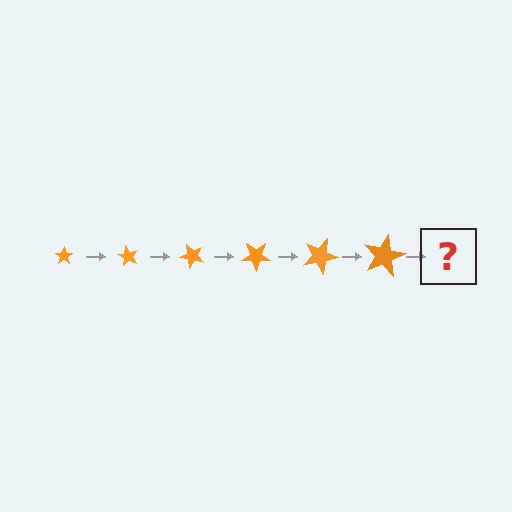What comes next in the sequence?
The next element should be a star, larger than the previous one and rotated 360 degrees from the start.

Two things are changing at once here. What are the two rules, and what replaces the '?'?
The two rules are that the star grows larger each step and it rotates 60 degrees each step. The '?' should be a star, larger than the previous one and rotated 360 degrees from the start.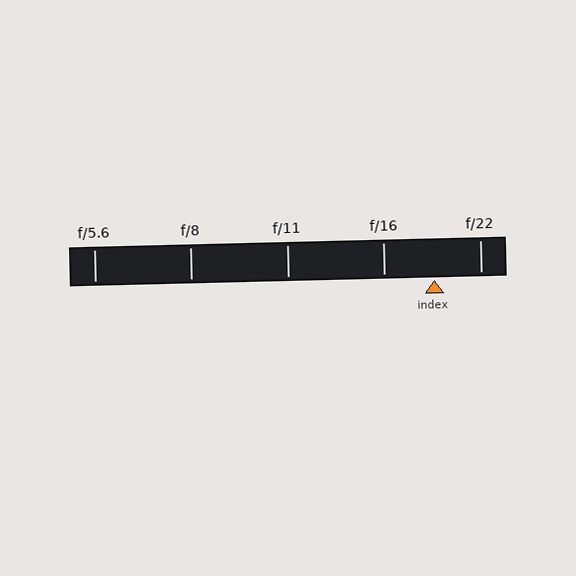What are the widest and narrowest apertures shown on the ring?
The widest aperture shown is f/5.6 and the narrowest is f/22.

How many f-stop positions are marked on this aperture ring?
There are 5 f-stop positions marked.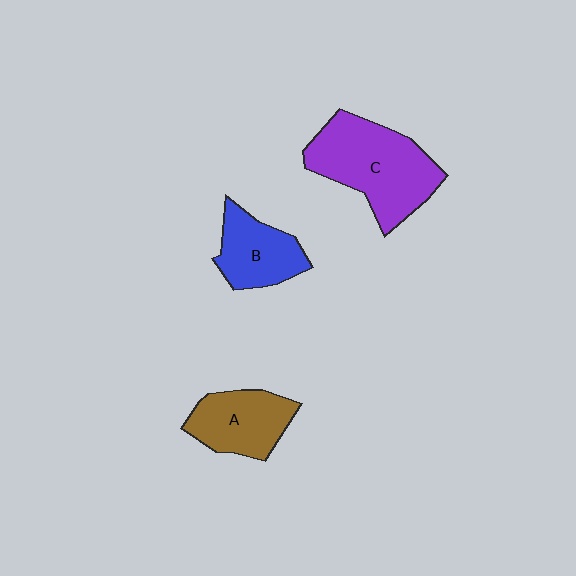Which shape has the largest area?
Shape C (purple).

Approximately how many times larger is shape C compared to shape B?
Approximately 1.7 times.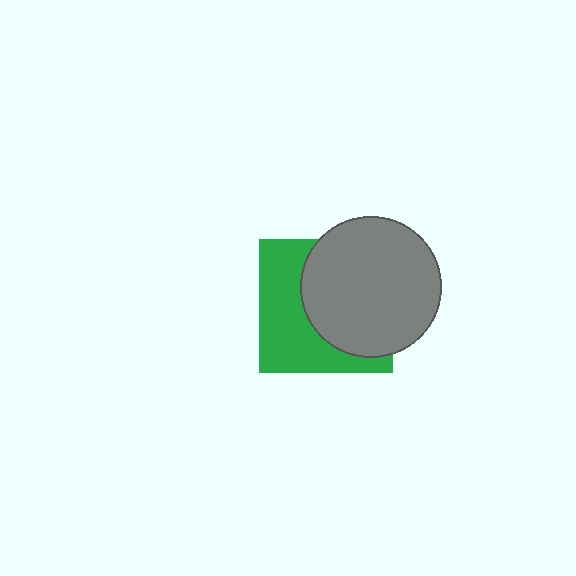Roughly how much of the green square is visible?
About half of it is visible (roughly 46%).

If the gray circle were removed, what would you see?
You would see the complete green square.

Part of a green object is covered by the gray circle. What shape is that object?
It is a square.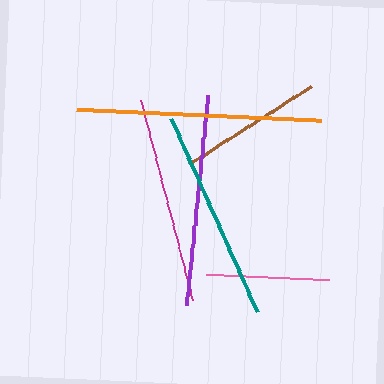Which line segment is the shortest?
The pink line is the shortest at approximately 124 pixels.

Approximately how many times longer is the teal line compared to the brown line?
The teal line is approximately 1.5 times the length of the brown line.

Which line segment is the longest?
The orange line is the longest at approximately 245 pixels.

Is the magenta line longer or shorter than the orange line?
The orange line is longer than the magenta line.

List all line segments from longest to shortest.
From longest to shortest: orange, teal, purple, magenta, brown, pink.